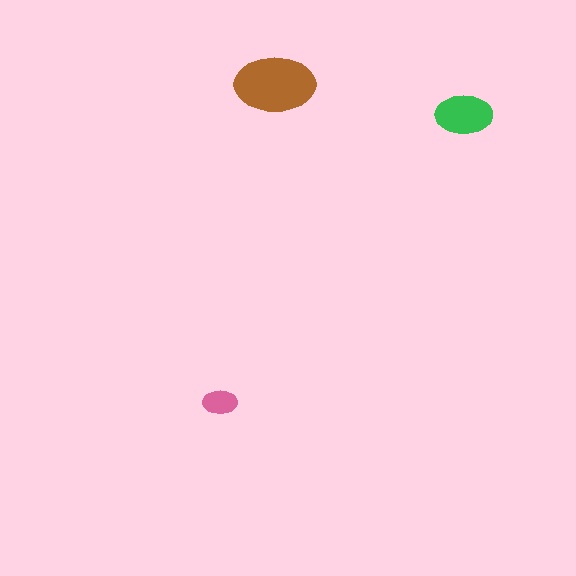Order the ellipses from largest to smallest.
the brown one, the green one, the pink one.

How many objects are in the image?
There are 3 objects in the image.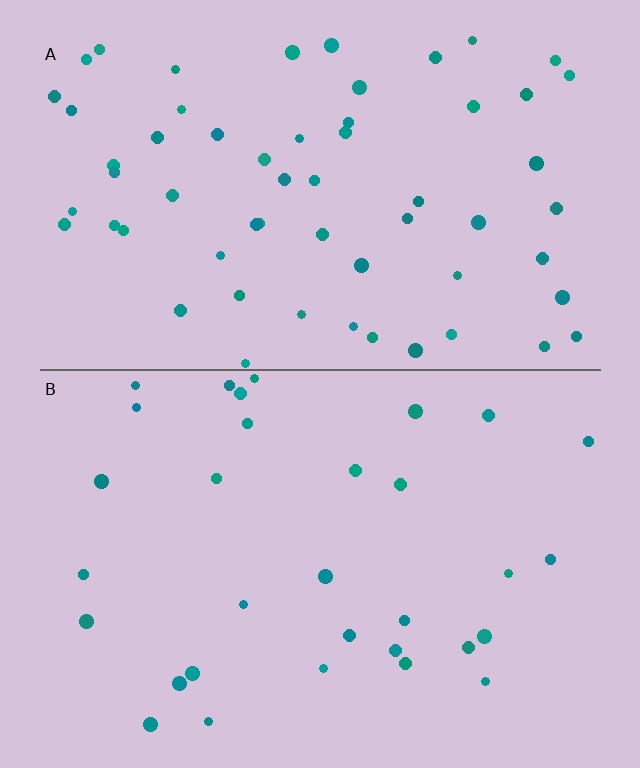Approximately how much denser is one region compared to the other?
Approximately 1.9× — region A over region B.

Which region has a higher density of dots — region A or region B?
A (the top).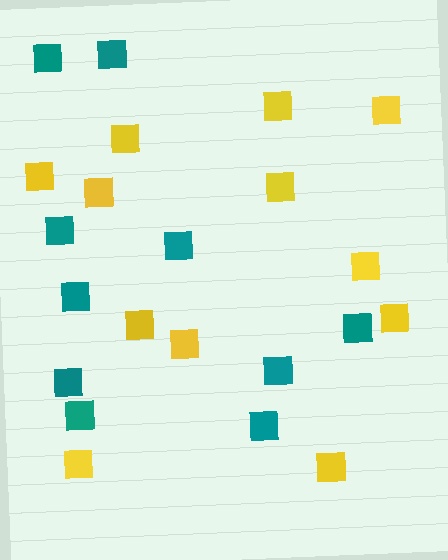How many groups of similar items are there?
There are 2 groups: one group of yellow squares (12) and one group of teal squares (10).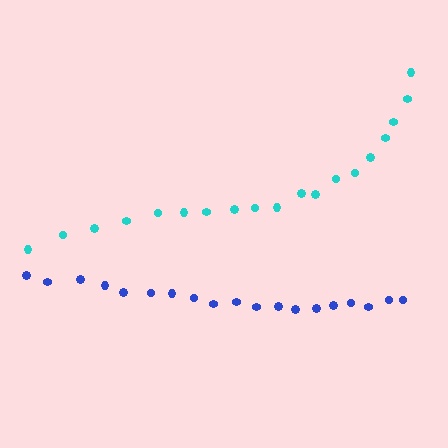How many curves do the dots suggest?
There are 2 distinct paths.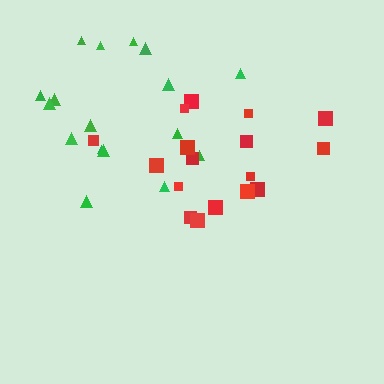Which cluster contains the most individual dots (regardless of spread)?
Green (18).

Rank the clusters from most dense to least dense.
green, red.